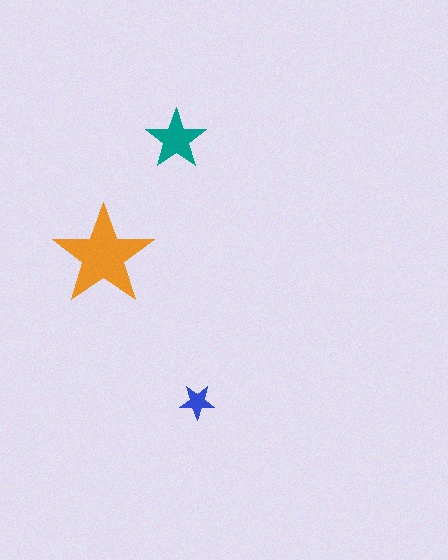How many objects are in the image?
There are 3 objects in the image.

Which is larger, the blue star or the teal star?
The teal one.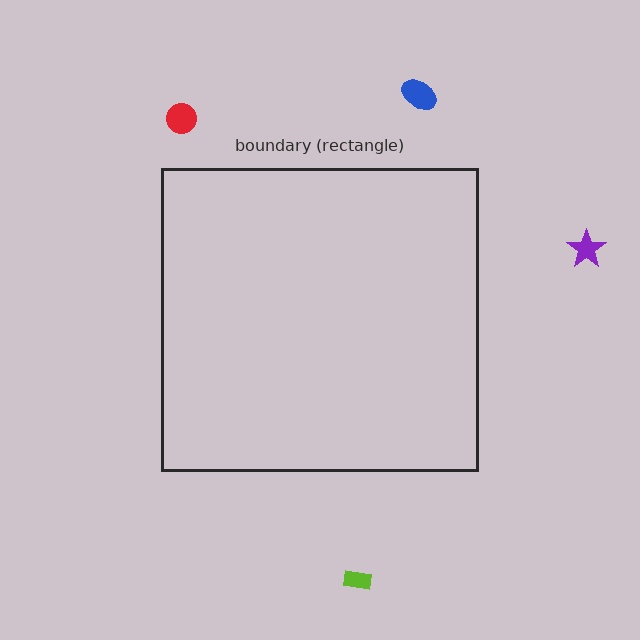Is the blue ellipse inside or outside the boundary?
Outside.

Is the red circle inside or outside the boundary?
Outside.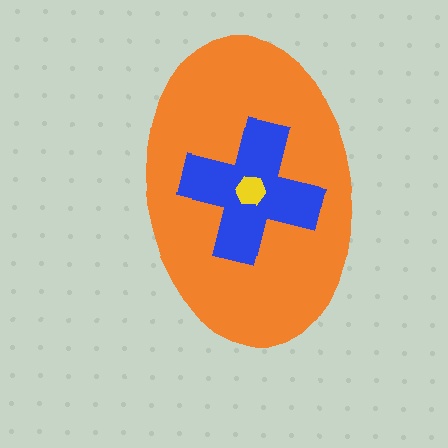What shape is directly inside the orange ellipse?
The blue cross.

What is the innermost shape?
The yellow hexagon.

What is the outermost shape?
The orange ellipse.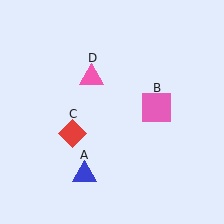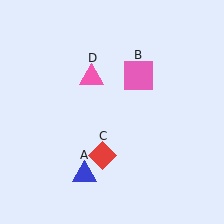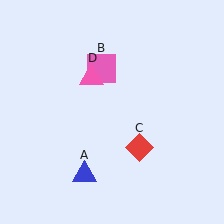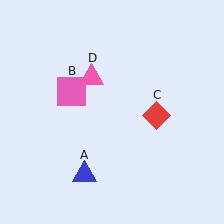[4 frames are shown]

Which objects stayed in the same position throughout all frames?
Blue triangle (object A) and pink triangle (object D) remained stationary.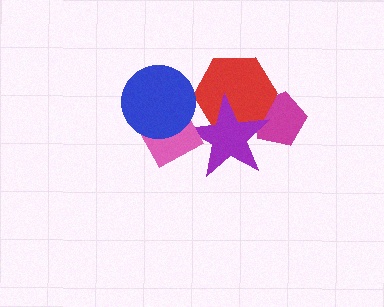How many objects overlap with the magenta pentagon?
2 objects overlap with the magenta pentagon.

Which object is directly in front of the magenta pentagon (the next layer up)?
The red hexagon is directly in front of the magenta pentagon.